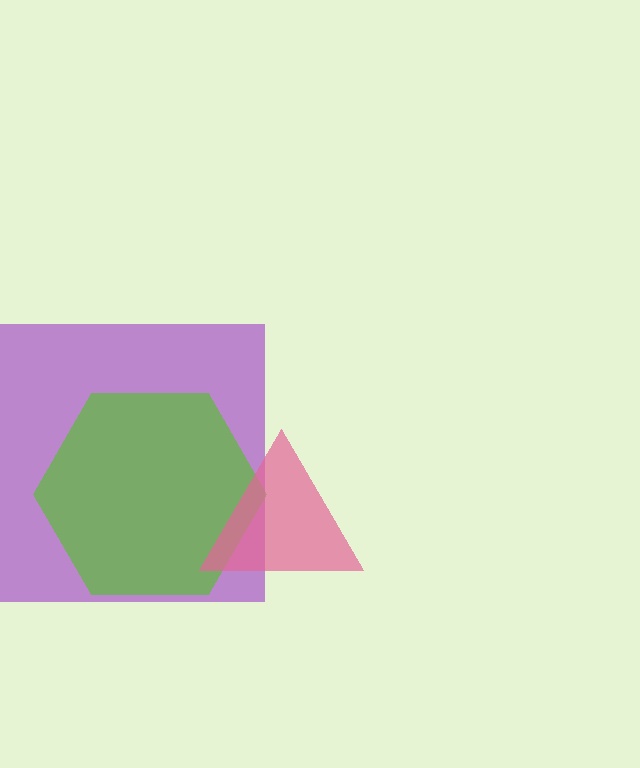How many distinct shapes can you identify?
There are 3 distinct shapes: a purple square, a lime hexagon, a pink triangle.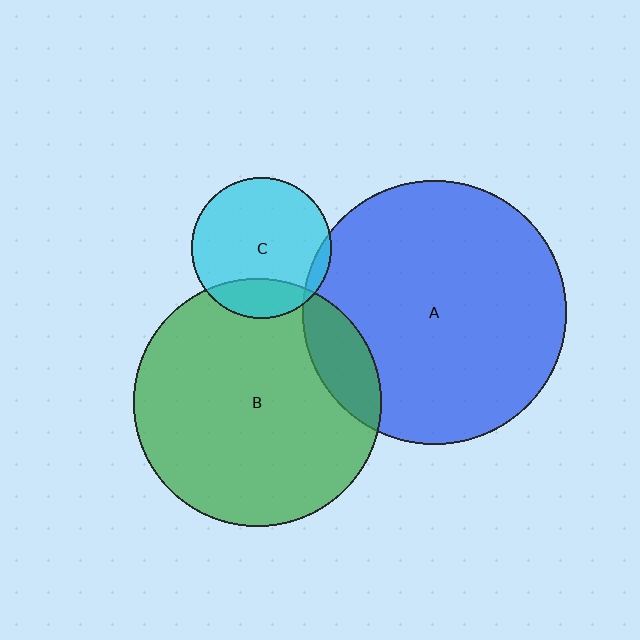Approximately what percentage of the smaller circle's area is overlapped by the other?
Approximately 15%.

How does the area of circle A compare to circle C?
Approximately 3.5 times.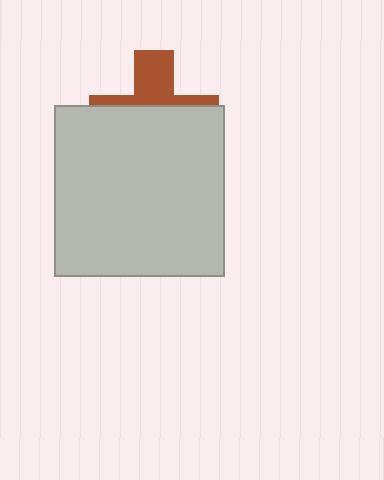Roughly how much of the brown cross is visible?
A small part of it is visible (roughly 36%).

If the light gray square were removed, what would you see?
You would see the complete brown cross.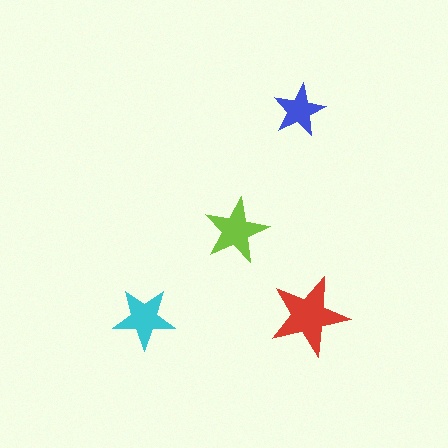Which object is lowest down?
The cyan star is bottommost.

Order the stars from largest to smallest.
the red one, the lime one, the cyan one, the blue one.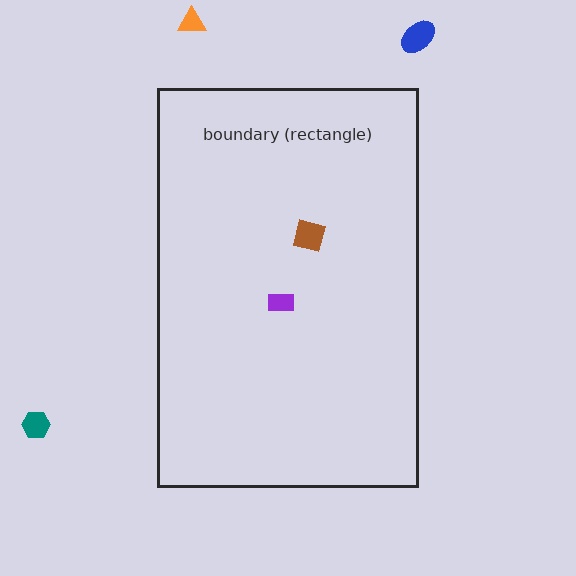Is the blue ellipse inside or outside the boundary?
Outside.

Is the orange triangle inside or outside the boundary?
Outside.